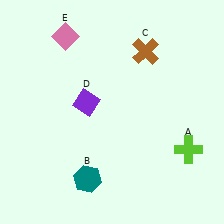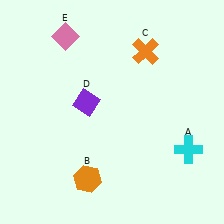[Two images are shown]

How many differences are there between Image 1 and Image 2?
There are 3 differences between the two images.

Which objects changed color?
A changed from lime to cyan. B changed from teal to orange. C changed from brown to orange.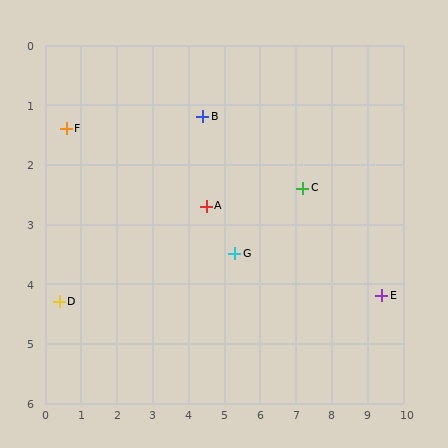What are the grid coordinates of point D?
Point D is at approximately (0.4, 4.3).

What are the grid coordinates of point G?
Point G is at approximately (5.3, 3.5).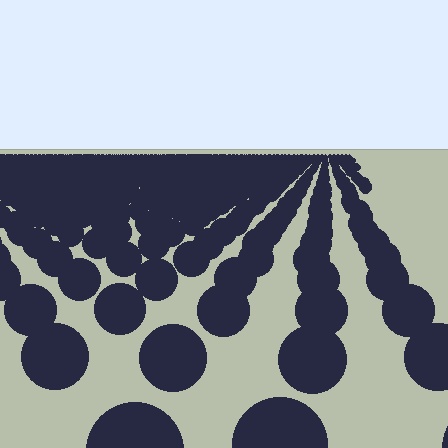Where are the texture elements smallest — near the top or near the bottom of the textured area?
Near the top.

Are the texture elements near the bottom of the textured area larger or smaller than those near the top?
Larger. Near the bottom, elements are closer to the viewer and appear at a bigger on-screen size.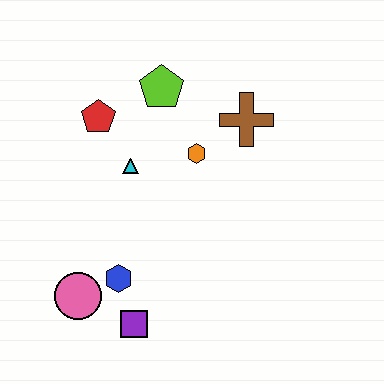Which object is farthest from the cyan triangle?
The purple square is farthest from the cyan triangle.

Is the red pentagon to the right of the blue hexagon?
No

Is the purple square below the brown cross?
Yes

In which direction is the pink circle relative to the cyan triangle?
The pink circle is below the cyan triangle.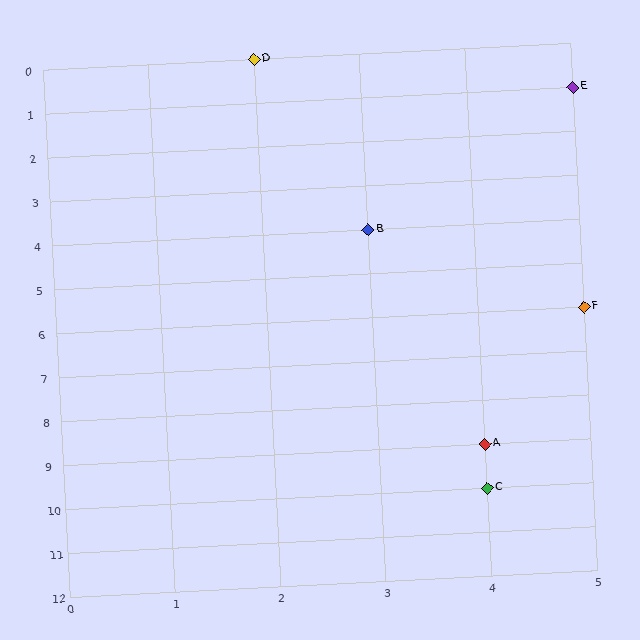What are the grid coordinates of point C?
Point C is at grid coordinates (4, 10).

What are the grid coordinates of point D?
Point D is at grid coordinates (2, 0).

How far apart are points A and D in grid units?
Points A and D are 2 columns and 9 rows apart (about 9.2 grid units diagonally).